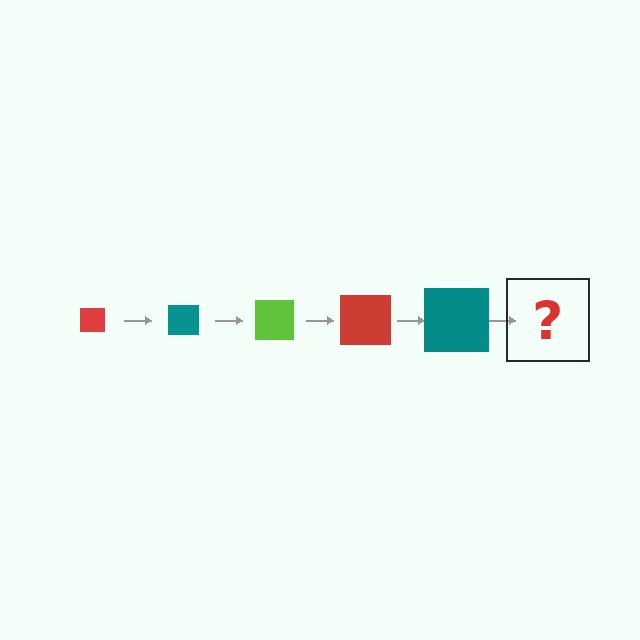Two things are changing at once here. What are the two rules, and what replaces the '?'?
The two rules are that the square grows larger each step and the color cycles through red, teal, and lime. The '?' should be a lime square, larger than the previous one.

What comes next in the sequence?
The next element should be a lime square, larger than the previous one.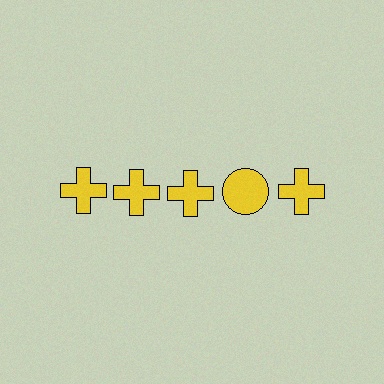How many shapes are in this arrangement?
There are 5 shapes arranged in a grid pattern.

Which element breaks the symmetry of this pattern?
The yellow circle in the top row, second from right column breaks the symmetry. All other shapes are yellow crosses.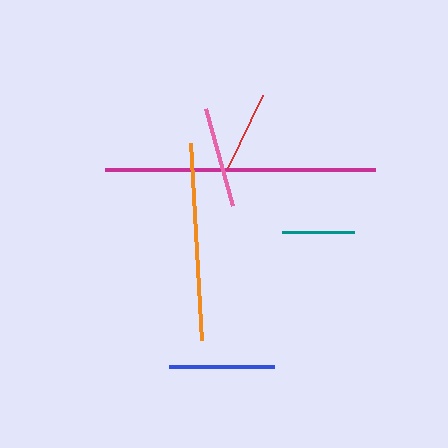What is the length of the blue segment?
The blue segment is approximately 105 pixels long.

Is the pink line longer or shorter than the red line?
The pink line is longer than the red line.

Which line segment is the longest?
The magenta line is the longest at approximately 270 pixels.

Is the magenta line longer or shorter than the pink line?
The magenta line is longer than the pink line.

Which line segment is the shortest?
The teal line is the shortest at approximately 72 pixels.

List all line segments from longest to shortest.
From longest to shortest: magenta, orange, blue, pink, red, teal.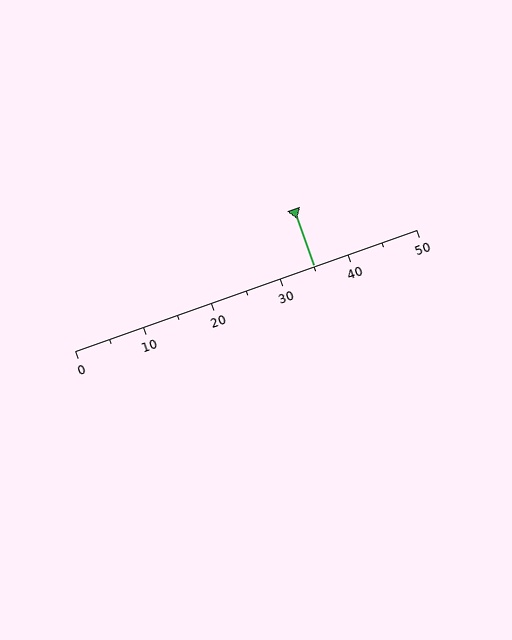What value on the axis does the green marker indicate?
The marker indicates approximately 35.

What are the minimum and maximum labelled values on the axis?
The axis runs from 0 to 50.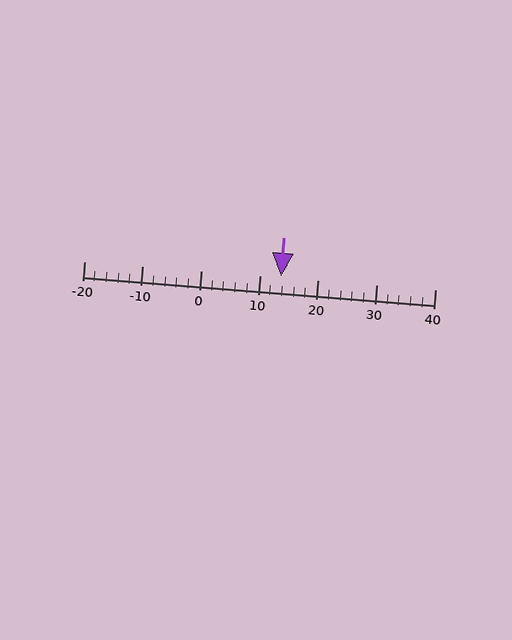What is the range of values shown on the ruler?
The ruler shows values from -20 to 40.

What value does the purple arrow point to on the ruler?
The purple arrow points to approximately 14.